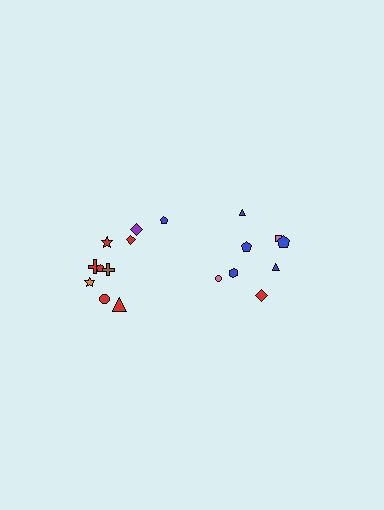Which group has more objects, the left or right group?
The left group.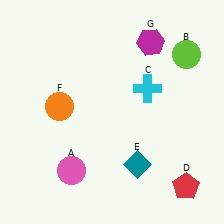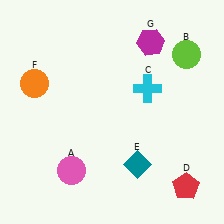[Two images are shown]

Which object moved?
The orange circle (F) moved left.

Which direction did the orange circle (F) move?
The orange circle (F) moved left.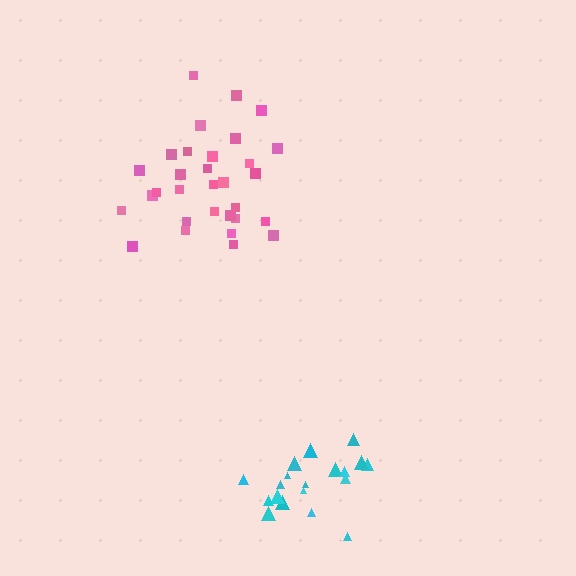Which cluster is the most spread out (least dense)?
Pink.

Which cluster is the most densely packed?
Cyan.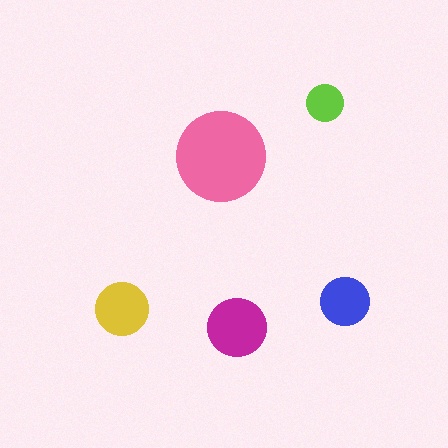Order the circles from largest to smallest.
the pink one, the magenta one, the yellow one, the blue one, the lime one.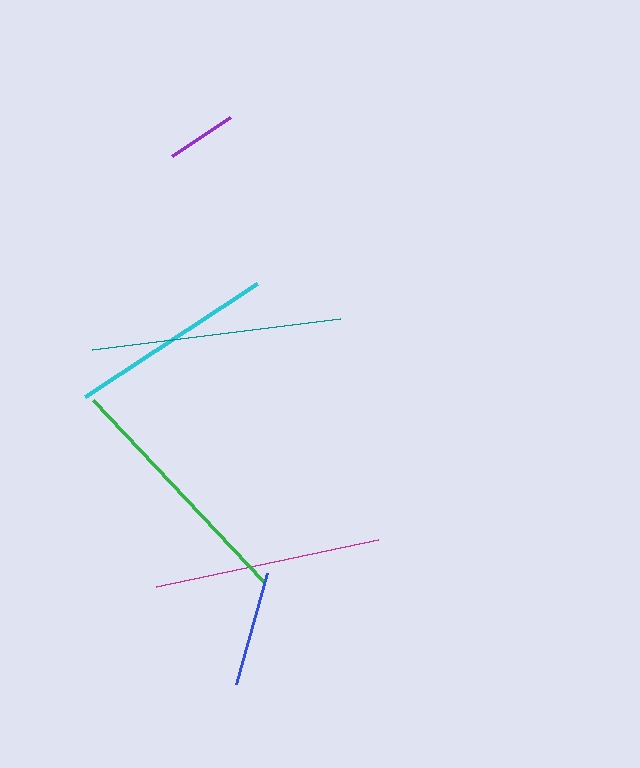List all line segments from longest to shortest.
From longest to shortest: teal, green, magenta, cyan, blue, purple.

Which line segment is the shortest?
The purple line is the shortest at approximately 70 pixels.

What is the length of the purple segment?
The purple segment is approximately 70 pixels long.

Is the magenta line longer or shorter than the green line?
The green line is longer than the magenta line.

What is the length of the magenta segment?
The magenta segment is approximately 227 pixels long.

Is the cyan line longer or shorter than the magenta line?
The magenta line is longer than the cyan line.